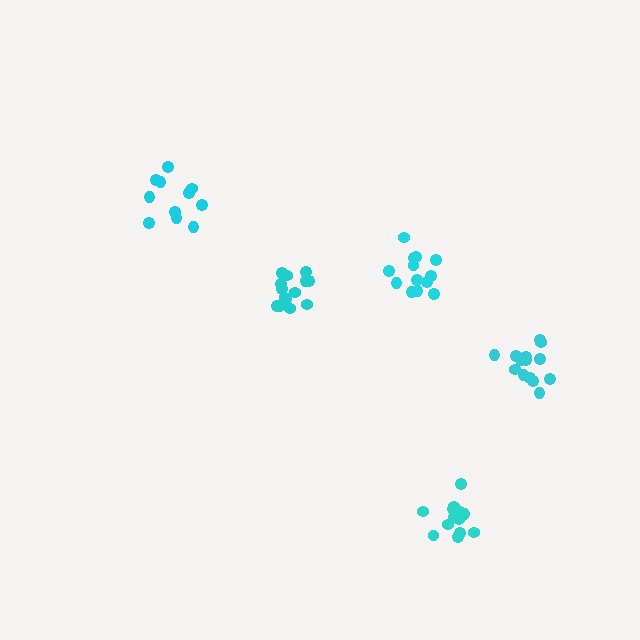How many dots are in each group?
Group 1: 11 dots, Group 2: 13 dots, Group 3: 14 dots, Group 4: 14 dots, Group 5: 13 dots (65 total).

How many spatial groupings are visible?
There are 5 spatial groupings.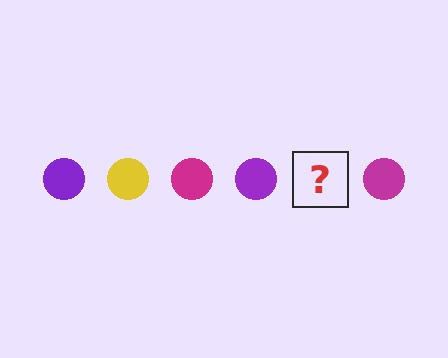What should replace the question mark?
The question mark should be replaced with a yellow circle.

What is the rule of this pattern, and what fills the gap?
The rule is that the pattern cycles through purple, yellow, magenta circles. The gap should be filled with a yellow circle.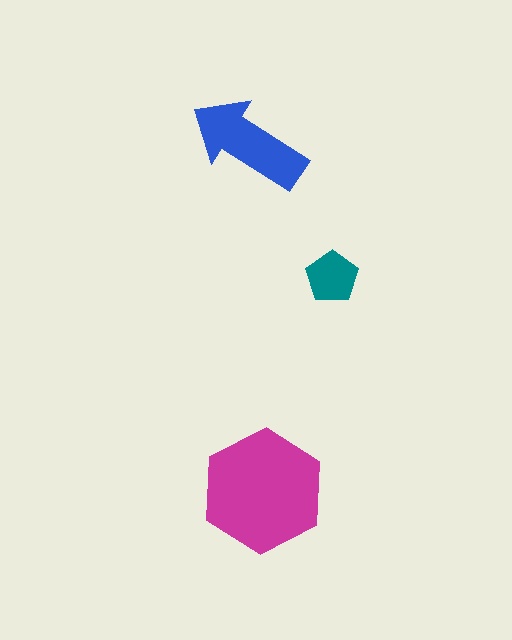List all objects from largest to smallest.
The magenta hexagon, the blue arrow, the teal pentagon.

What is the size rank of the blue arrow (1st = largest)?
2nd.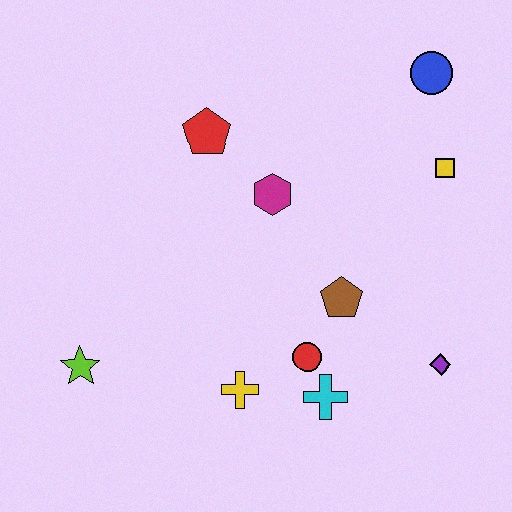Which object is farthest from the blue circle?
The lime star is farthest from the blue circle.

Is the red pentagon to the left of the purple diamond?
Yes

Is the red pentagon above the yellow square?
Yes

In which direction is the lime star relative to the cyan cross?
The lime star is to the left of the cyan cross.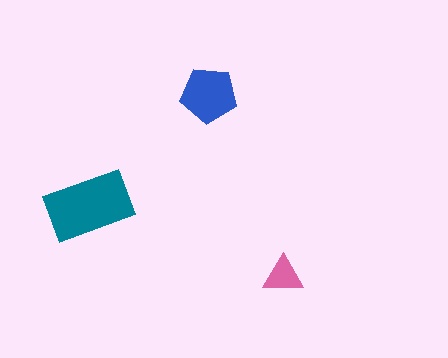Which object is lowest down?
The pink triangle is bottommost.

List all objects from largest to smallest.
The teal rectangle, the blue pentagon, the pink triangle.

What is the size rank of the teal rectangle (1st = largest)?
1st.